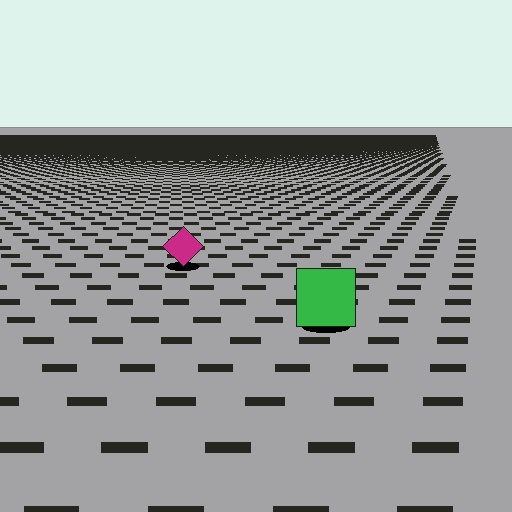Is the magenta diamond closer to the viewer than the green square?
No. The green square is closer — you can tell from the texture gradient: the ground texture is coarser near it.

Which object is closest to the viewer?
The green square is closest. The texture marks near it are larger and more spread out.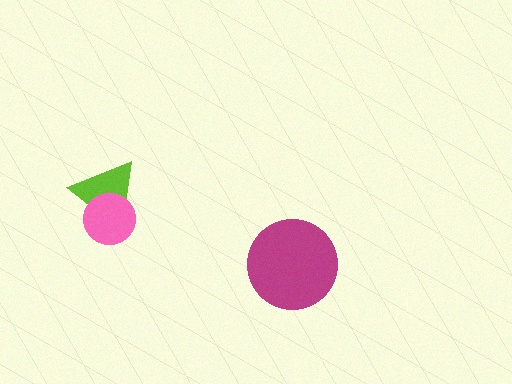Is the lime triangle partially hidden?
Yes, it is partially covered by another shape.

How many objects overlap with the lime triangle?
1 object overlaps with the lime triangle.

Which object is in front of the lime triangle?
The pink circle is in front of the lime triangle.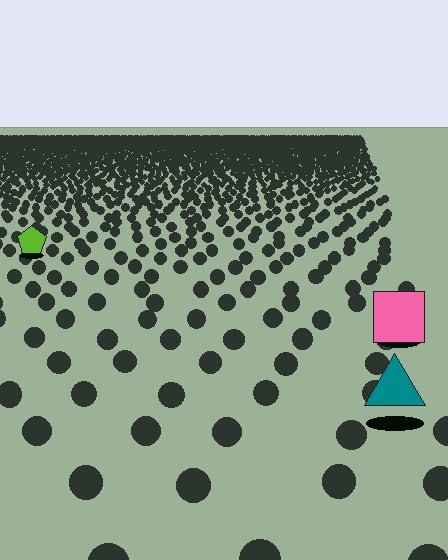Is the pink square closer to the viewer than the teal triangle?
No. The teal triangle is closer — you can tell from the texture gradient: the ground texture is coarser near it.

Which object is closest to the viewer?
The teal triangle is closest. The texture marks near it are larger and more spread out.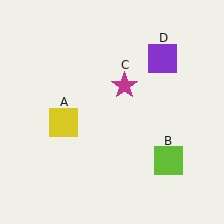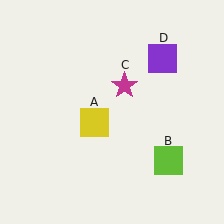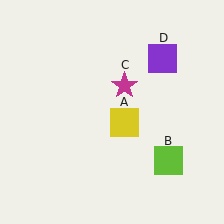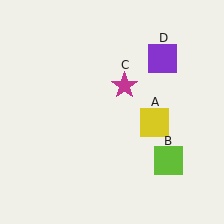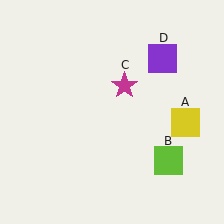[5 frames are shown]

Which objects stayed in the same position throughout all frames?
Lime square (object B) and magenta star (object C) and purple square (object D) remained stationary.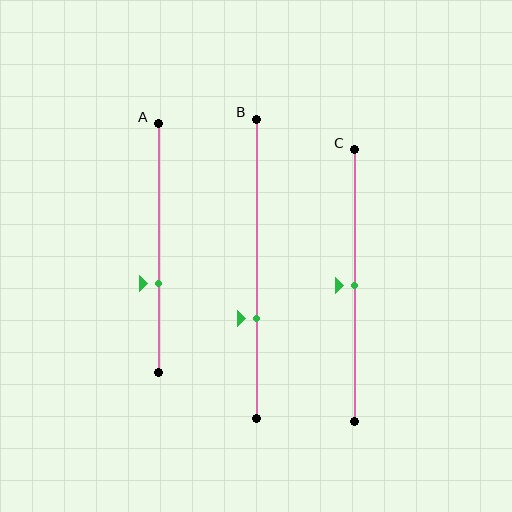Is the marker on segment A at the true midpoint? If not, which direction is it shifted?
No, the marker on segment A is shifted downward by about 14% of the segment length.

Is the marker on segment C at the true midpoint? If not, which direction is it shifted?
Yes, the marker on segment C is at the true midpoint.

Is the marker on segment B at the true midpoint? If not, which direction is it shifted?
No, the marker on segment B is shifted downward by about 17% of the segment length.